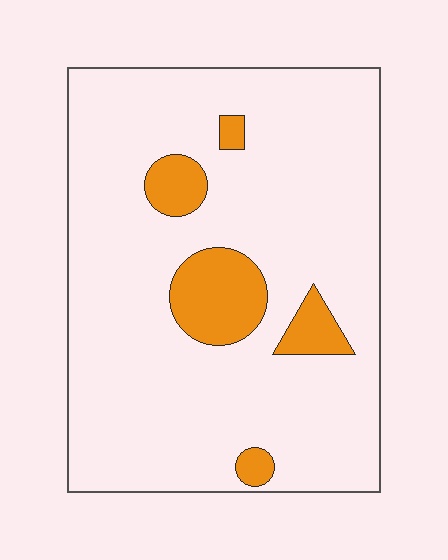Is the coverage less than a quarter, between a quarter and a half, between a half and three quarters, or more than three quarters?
Less than a quarter.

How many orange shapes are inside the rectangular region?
5.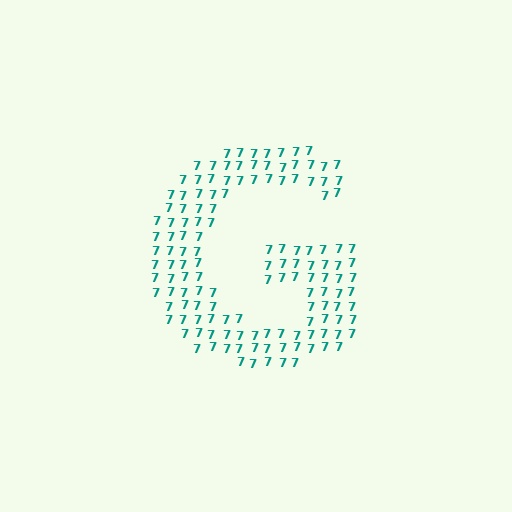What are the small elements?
The small elements are digit 7's.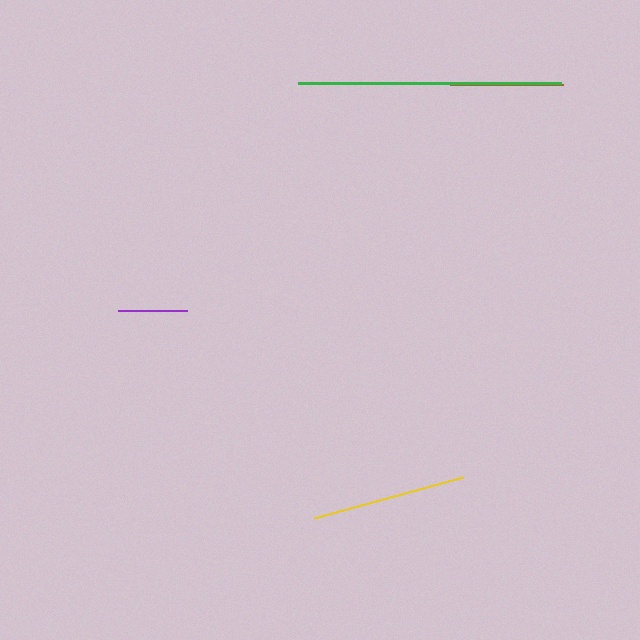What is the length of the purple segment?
The purple segment is approximately 69 pixels long.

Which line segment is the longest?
The green line is the longest at approximately 263 pixels.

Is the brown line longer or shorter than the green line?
The green line is longer than the brown line.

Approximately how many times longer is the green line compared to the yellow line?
The green line is approximately 1.7 times the length of the yellow line.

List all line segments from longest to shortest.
From longest to shortest: green, yellow, brown, purple.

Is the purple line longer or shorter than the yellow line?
The yellow line is longer than the purple line.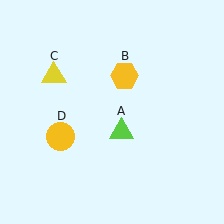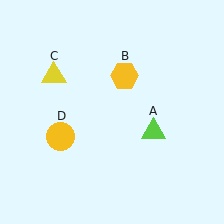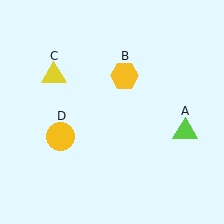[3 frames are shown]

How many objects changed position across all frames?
1 object changed position: lime triangle (object A).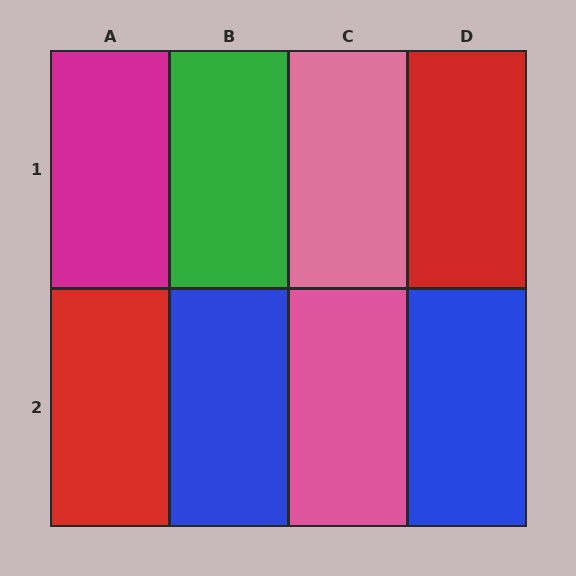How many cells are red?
2 cells are red.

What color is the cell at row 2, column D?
Blue.